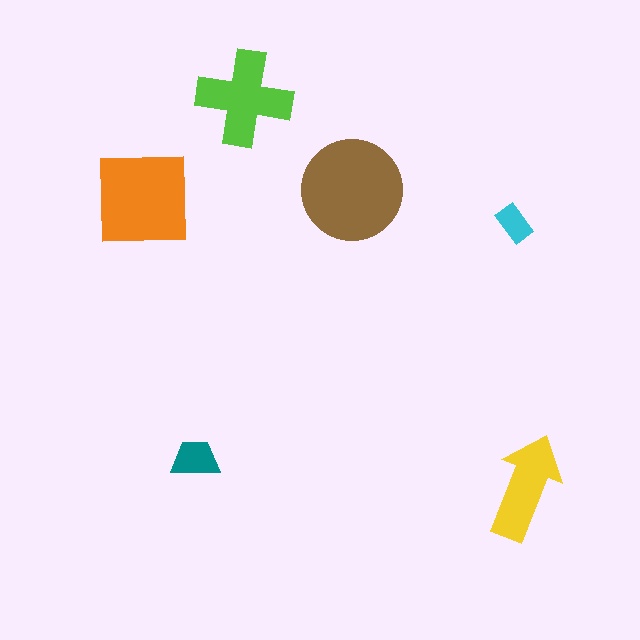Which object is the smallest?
The cyan rectangle.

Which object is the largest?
The brown circle.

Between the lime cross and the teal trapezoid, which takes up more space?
The lime cross.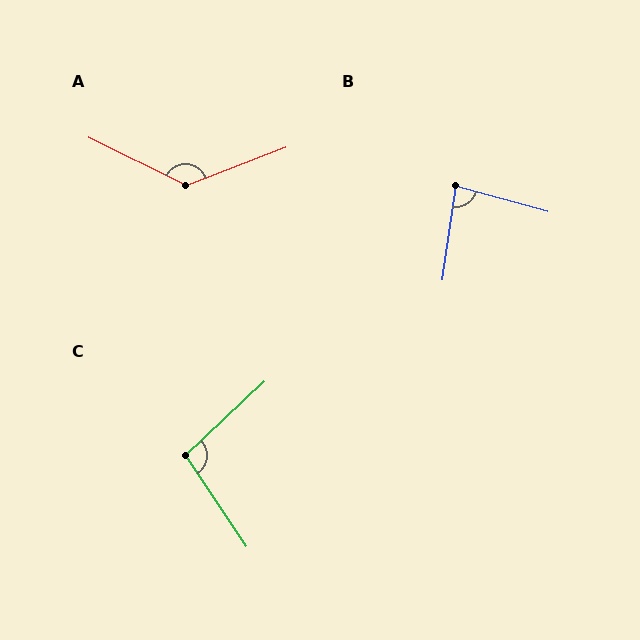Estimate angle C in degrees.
Approximately 99 degrees.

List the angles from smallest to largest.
B (83°), C (99°), A (133°).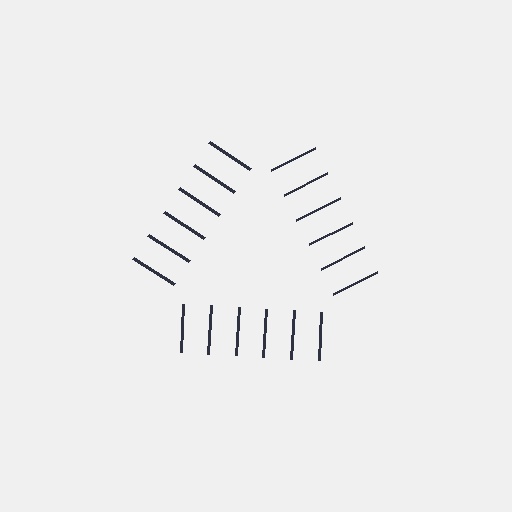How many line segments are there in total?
18 — 6 along each of the 3 edges.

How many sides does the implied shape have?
3 sides — the line-ends trace a triangle.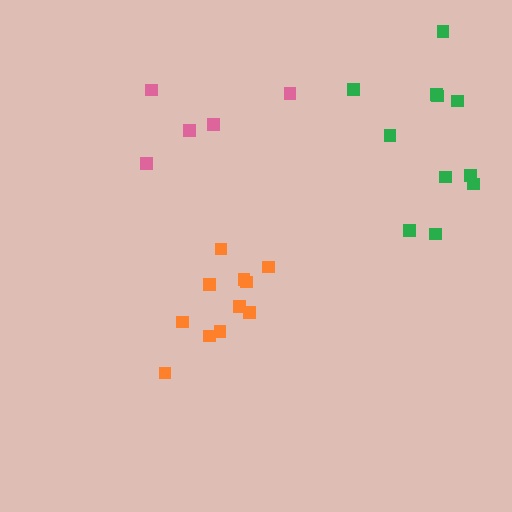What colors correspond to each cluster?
The clusters are colored: orange, green, pink.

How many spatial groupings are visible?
There are 3 spatial groupings.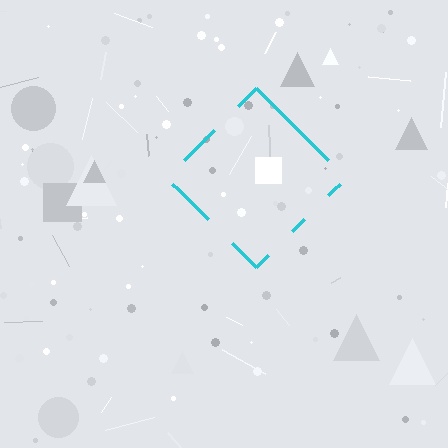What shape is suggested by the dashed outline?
The dashed outline suggests a diamond.